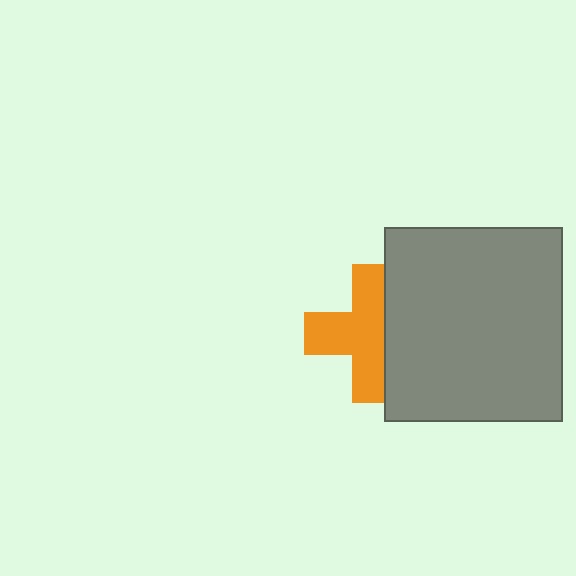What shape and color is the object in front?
The object in front is a gray rectangle.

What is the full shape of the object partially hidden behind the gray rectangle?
The partially hidden object is an orange cross.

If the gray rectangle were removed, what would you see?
You would see the complete orange cross.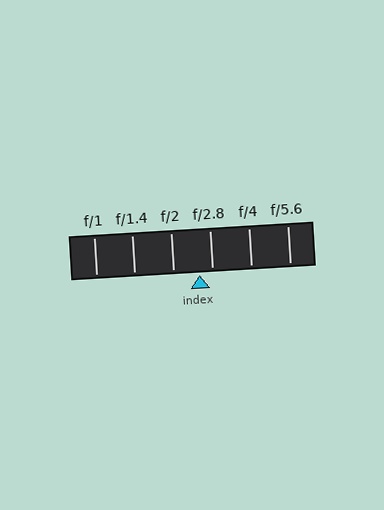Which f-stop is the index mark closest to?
The index mark is closest to f/2.8.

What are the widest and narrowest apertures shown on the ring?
The widest aperture shown is f/1 and the narrowest is f/5.6.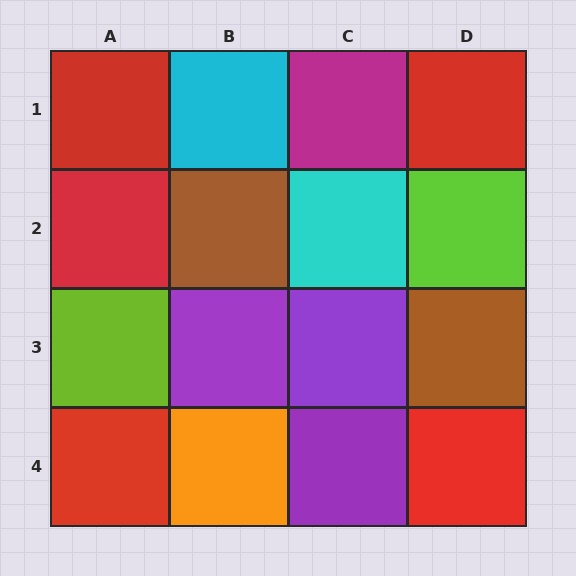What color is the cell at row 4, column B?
Orange.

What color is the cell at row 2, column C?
Cyan.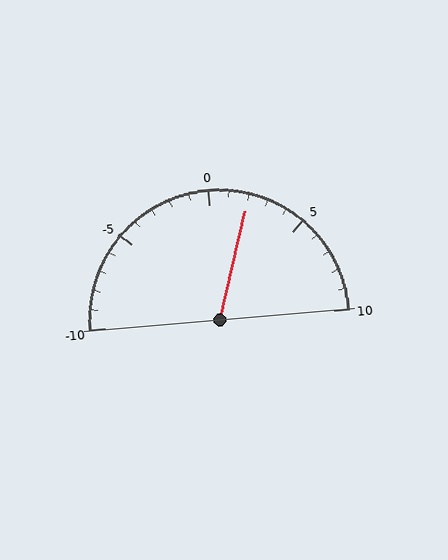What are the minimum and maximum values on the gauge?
The gauge ranges from -10 to 10.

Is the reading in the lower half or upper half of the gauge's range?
The reading is in the upper half of the range (-10 to 10).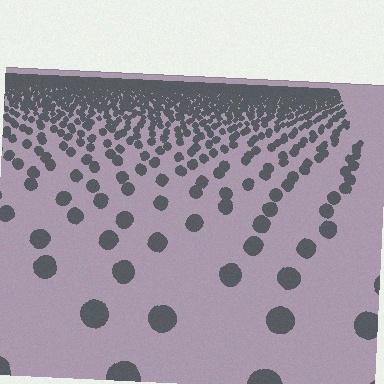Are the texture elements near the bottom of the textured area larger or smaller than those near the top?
Larger. Near the bottom, elements are closer to the viewer and appear at a bigger on-screen size.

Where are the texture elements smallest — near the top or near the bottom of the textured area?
Near the top.